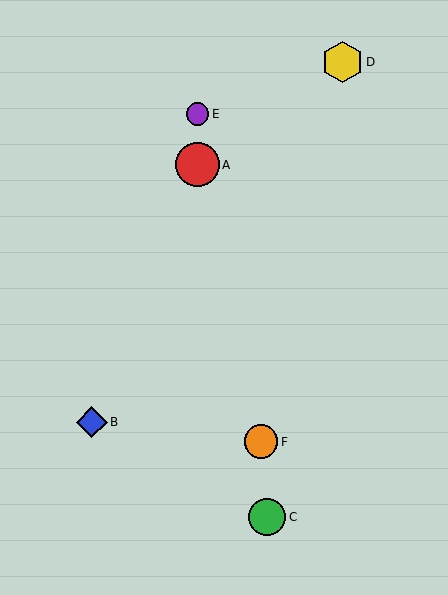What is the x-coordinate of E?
Object E is at x≈198.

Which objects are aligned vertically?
Objects A, E are aligned vertically.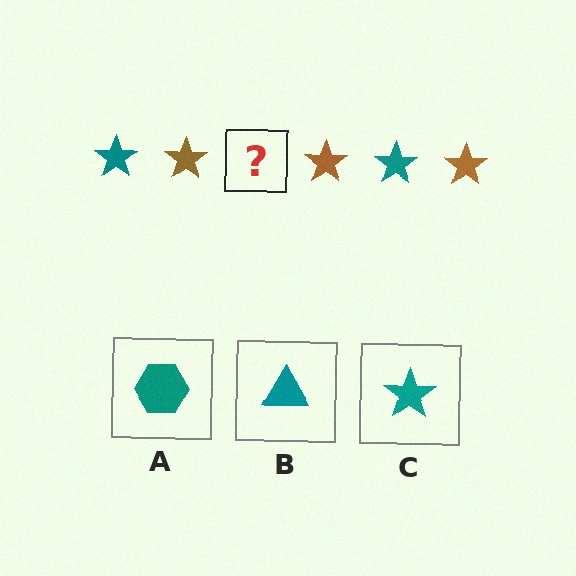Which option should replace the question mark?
Option C.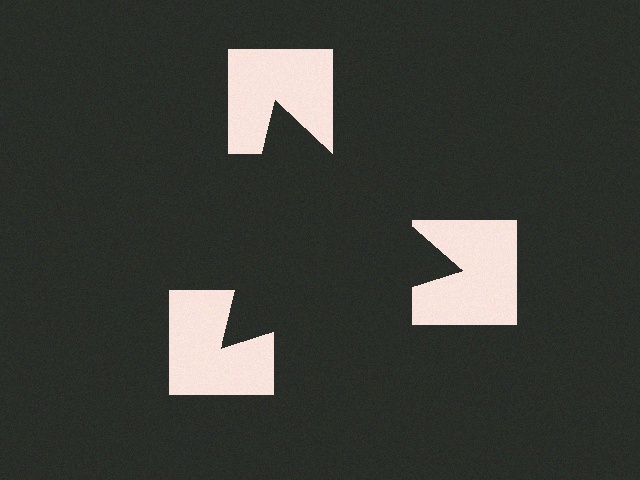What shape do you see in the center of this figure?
An illusory triangle — its edges are inferred from the aligned wedge cuts in the notched squares, not physically drawn.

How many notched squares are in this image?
There are 3 — one at each vertex of the illusory triangle.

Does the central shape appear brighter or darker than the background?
It typically appears slightly darker than the background, even though no actual brightness change is drawn.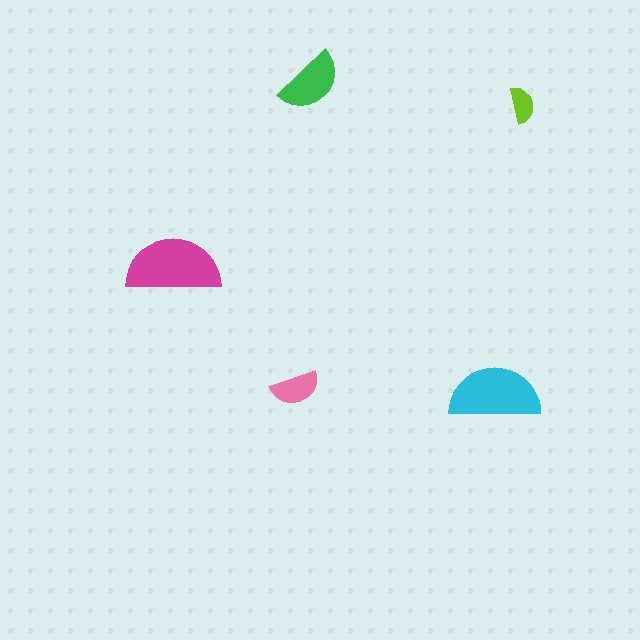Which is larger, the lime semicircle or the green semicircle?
The green one.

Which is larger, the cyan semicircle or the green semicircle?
The cyan one.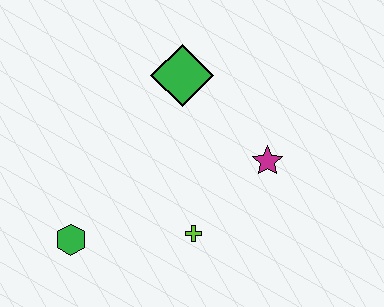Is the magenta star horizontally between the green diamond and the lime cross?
No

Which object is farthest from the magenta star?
The green hexagon is farthest from the magenta star.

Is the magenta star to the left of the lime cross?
No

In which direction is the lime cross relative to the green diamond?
The lime cross is below the green diamond.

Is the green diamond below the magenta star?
No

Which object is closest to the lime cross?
The magenta star is closest to the lime cross.